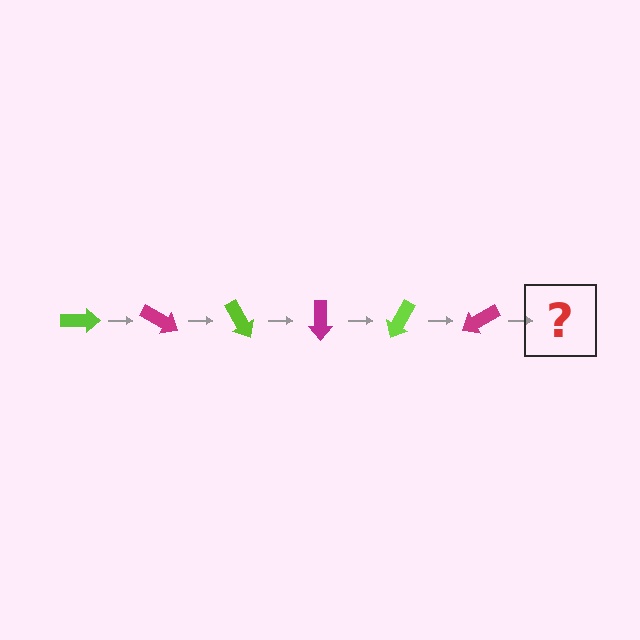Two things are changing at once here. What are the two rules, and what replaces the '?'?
The two rules are that it rotates 30 degrees each step and the color cycles through lime and magenta. The '?' should be a lime arrow, rotated 180 degrees from the start.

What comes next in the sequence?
The next element should be a lime arrow, rotated 180 degrees from the start.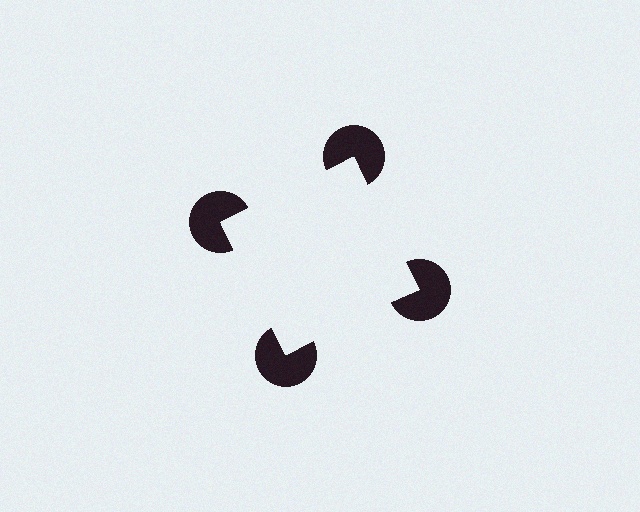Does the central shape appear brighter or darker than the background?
It typically appears slightly brighter than the background, even though no actual brightness change is drawn.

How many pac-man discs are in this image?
There are 4 — one at each vertex of the illusory square.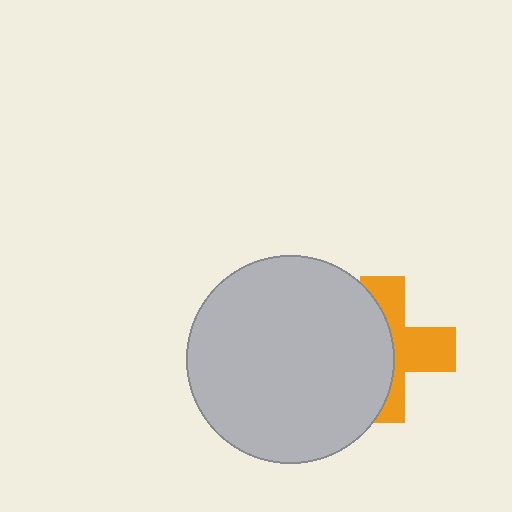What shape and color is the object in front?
The object in front is a light gray circle.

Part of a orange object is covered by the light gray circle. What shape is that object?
It is a cross.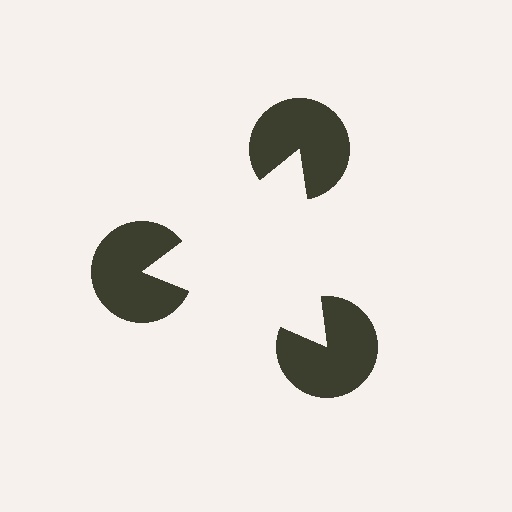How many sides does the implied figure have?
3 sides.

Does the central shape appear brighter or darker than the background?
It typically appears slightly brighter than the background, even though no actual brightness change is drawn.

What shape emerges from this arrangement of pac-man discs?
An illusory triangle — its edges are inferred from the aligned wedge cuts in the pac-man discs, not physically drawn.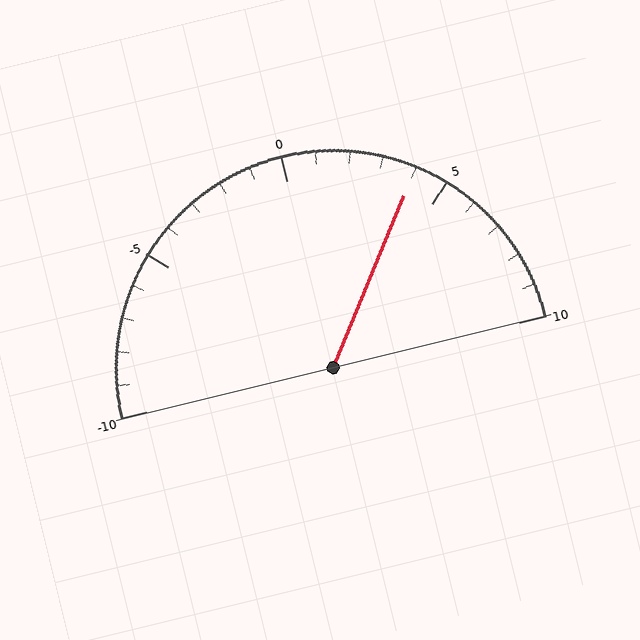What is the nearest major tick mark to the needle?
The nearest major tick mark is 5.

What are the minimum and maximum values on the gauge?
The gauge ranges from -10 to 10.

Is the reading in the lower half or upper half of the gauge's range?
The reading is in the upper half of the range (-10 to 10).